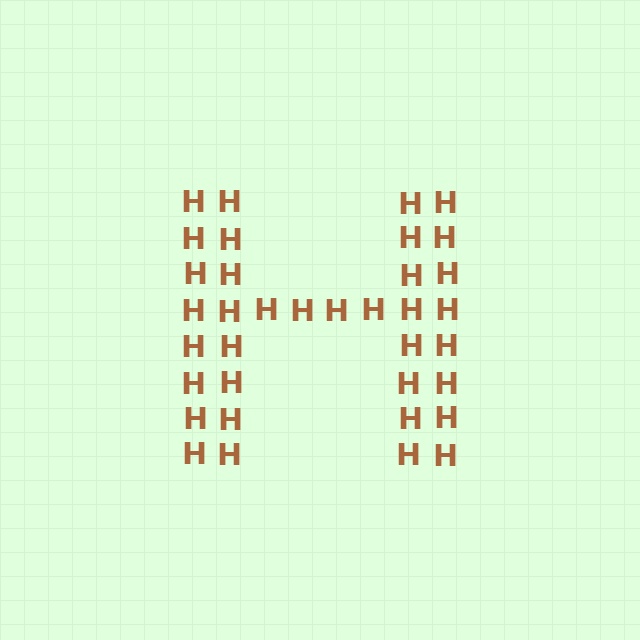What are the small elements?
The small elements are letter H's.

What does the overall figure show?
The overall figure shows the letter H.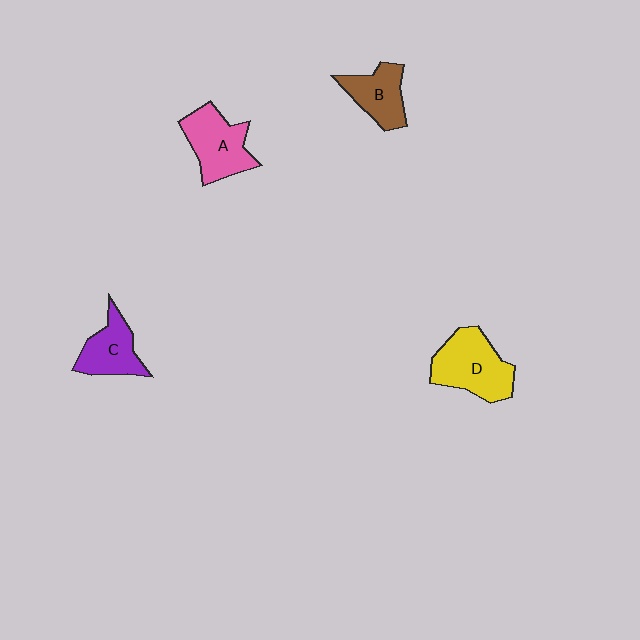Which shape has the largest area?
Shape D (yellow).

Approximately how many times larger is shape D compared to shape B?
Approximately 1.5 times.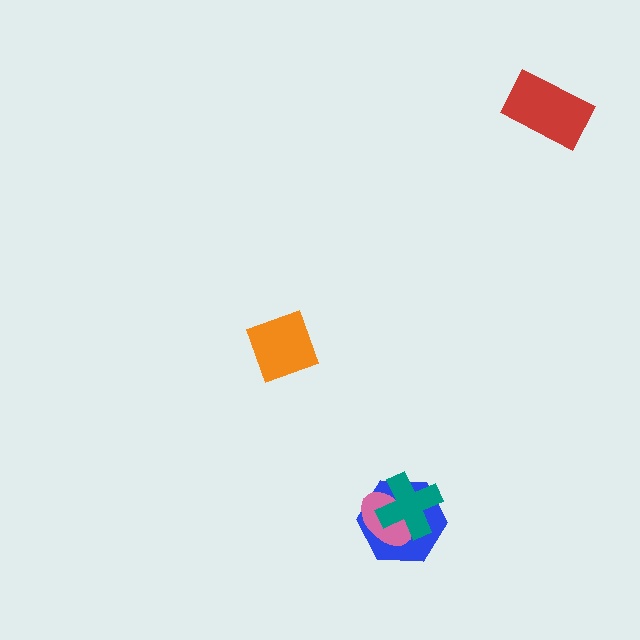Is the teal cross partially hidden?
No, no other shape covers it.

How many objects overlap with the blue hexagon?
2 objects overlap with the blue hexagon.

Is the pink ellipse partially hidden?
Yes, it is partially covered by another shape.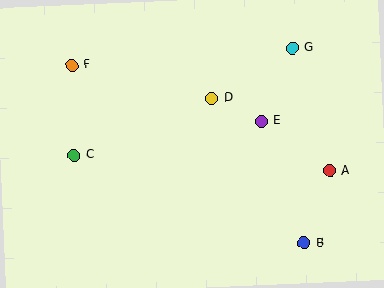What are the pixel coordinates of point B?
Point B is at (304, 243).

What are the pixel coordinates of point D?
Point D is at (212, 98).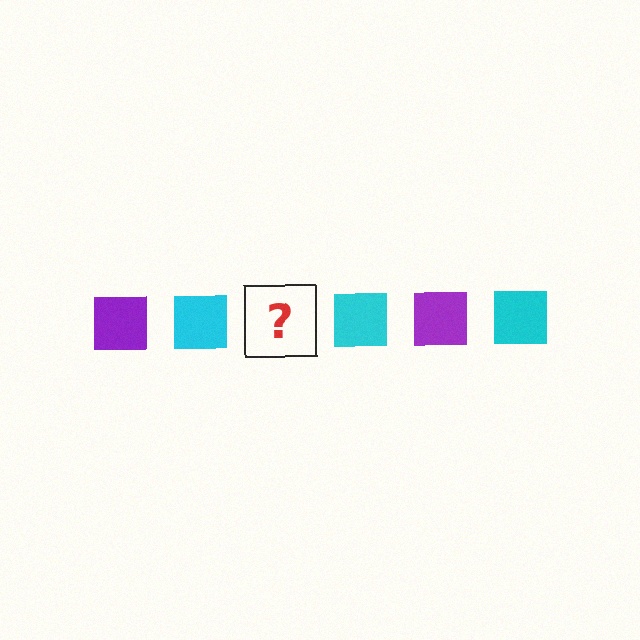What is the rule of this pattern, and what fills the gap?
The rule is that the pattern cycles through purple, cyan squares. The gap should be filled with a purple square.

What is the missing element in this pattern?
The missing element is a purple square.